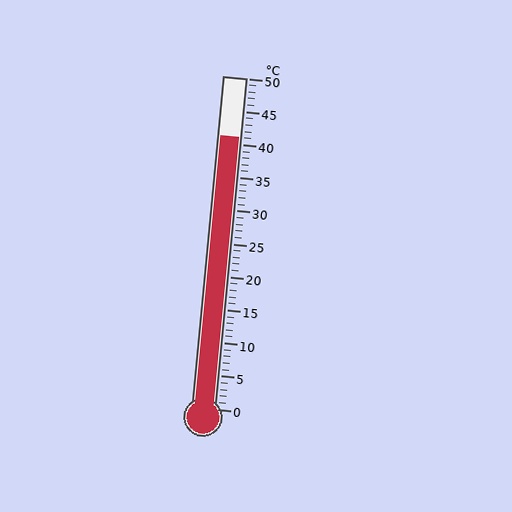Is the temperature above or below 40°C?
The temperature is above 40°C.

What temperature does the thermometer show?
The thermometer shows approximately 41°C.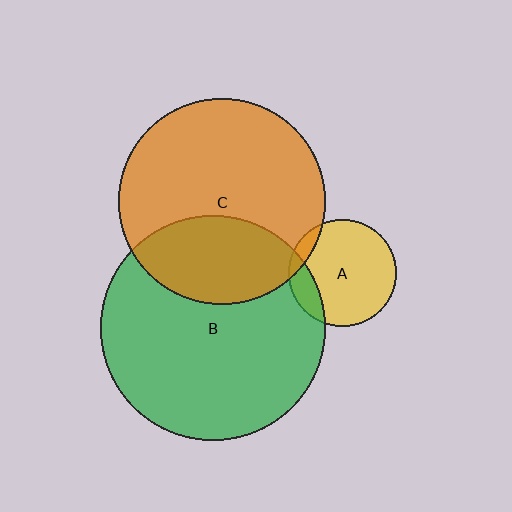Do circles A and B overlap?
Yes.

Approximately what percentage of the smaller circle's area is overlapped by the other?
Approximately 15%.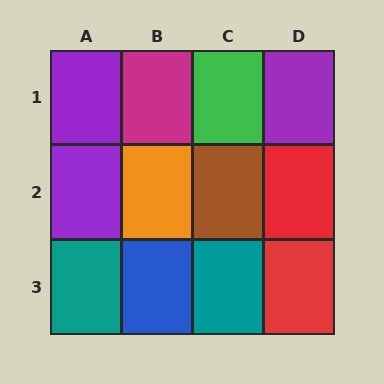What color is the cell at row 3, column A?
Teal.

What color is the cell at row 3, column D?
Red.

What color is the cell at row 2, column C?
Brown.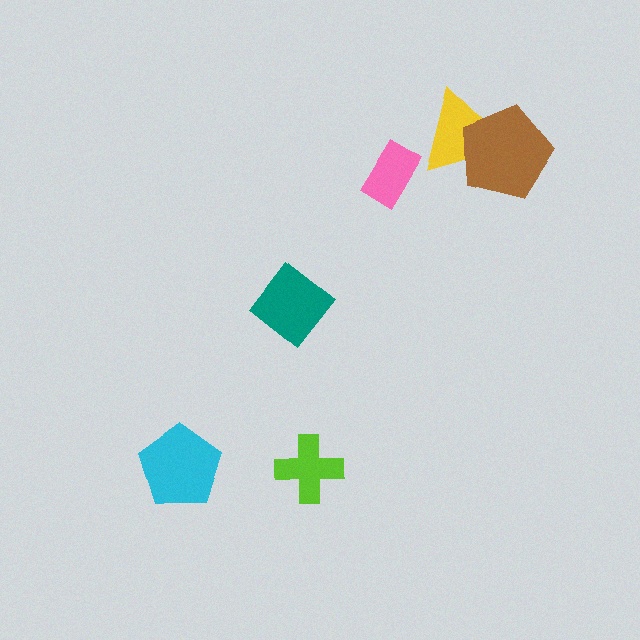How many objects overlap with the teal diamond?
0 objects overlap with the teal diamond.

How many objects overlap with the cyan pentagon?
0 objects overlap with the cyan pentagon.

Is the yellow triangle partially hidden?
Yes, it is partially covered by another shape.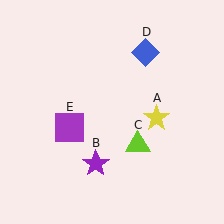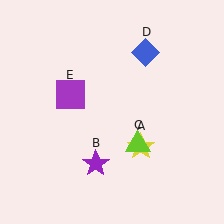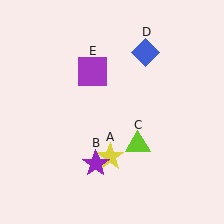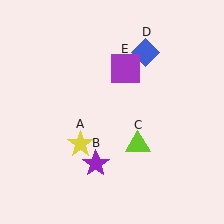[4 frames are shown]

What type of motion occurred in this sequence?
The yellow star (object A), purple square (object E) rotated clockwise around the center of the scene.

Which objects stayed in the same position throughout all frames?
Purple star (object B) and lime triangle (object C) and blue diamond (object D) remained stationary.